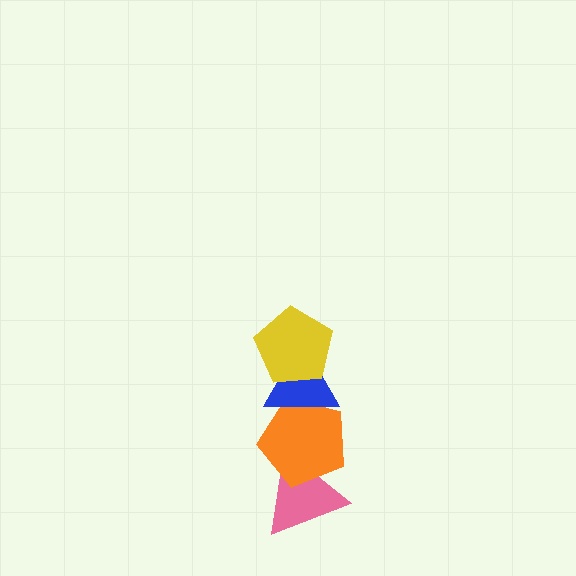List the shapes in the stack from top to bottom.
From top to bottom: the yellow pentagon, the blue triangle, the orange pentagon, the pink triangle.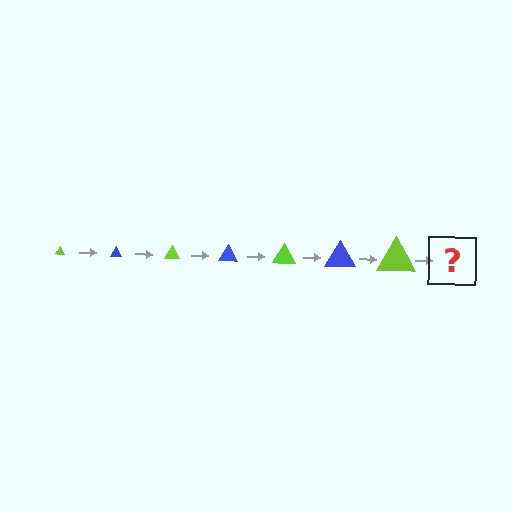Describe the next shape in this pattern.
It should be a blue triangle, larger than the previous one.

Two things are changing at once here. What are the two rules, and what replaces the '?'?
The two rules are that the triangle grows larger each step and the color cycles through lime and blue. The '?' should be a blue triangle, larger than the previous one.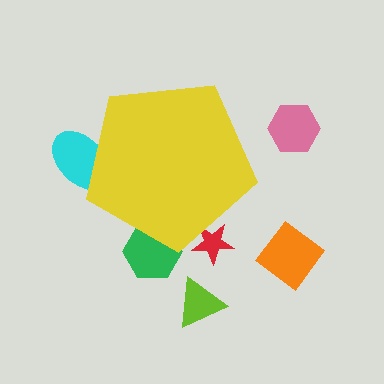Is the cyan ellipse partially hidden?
Yes, the cyan ellipse is partially hidden behind the yellow pentagon.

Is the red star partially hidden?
Yes, the red star is partially hidden behind the yellow pentagon.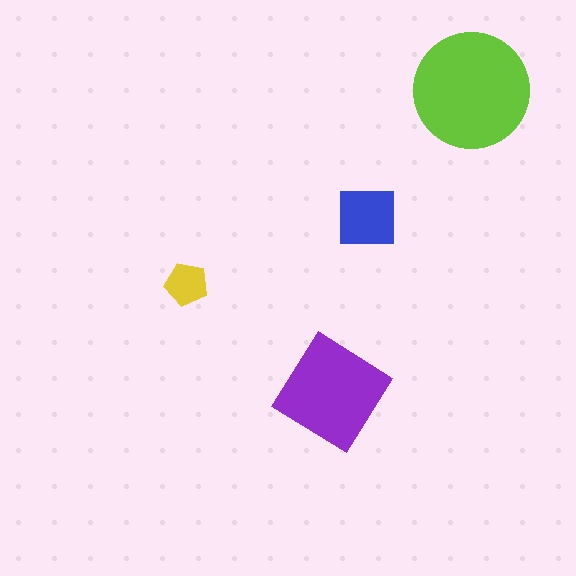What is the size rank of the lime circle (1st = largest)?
1st.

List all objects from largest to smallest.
The lime circle, the purple diamond, the blue square, the yellow pentagon.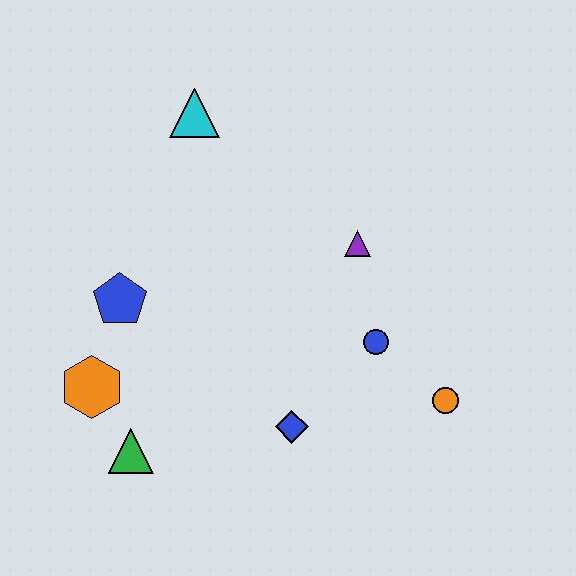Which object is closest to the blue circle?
The orange circle is closest to the blue circle.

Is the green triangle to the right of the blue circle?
No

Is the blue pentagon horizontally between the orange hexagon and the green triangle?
Yes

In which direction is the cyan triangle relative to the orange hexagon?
The cyan triangle is above the orange hexagon.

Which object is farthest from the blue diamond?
The cyan triangle is farthest from the blue diamond.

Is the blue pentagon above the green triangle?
Yes